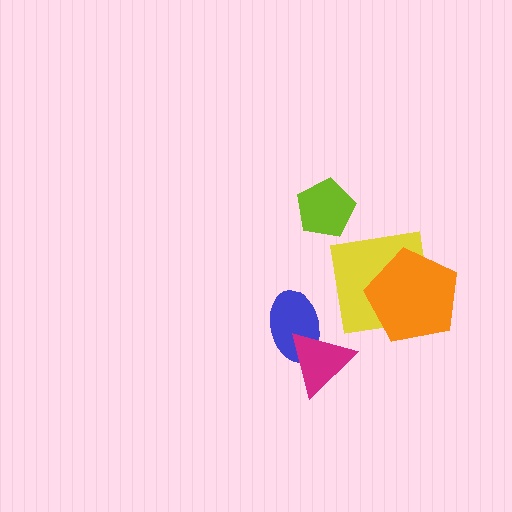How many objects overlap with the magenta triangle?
1 object overlaps with the magenta triangle.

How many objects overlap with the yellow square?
1 object overlaps with the yellow square.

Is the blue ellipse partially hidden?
Yes, it is partially covered by another shape.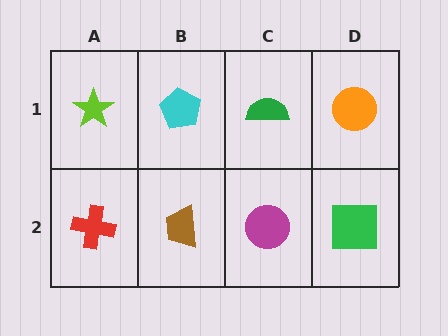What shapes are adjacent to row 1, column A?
A red cross (row 2, column A), a cyan pentagon (row 1, column B).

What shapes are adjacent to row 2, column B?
A cyan pentagon (row 1, column B), a red cross (row 2, column A), a magenta circle (row 2, column C).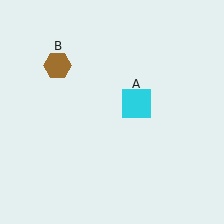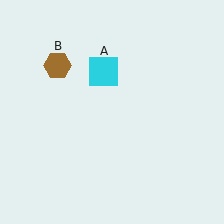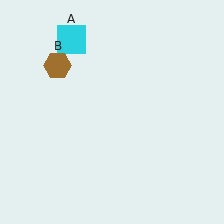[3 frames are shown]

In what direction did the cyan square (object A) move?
The cyan square (object A) moved up and to the left.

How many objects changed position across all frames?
1 object changed position: cyan square (object A).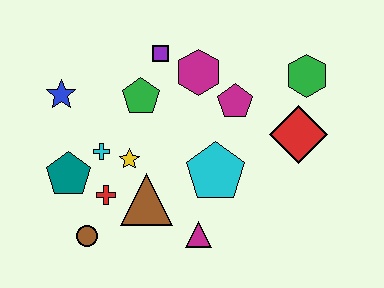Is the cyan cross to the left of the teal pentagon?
No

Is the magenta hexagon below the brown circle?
No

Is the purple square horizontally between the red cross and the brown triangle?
No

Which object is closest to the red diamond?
The green hexagon is closest to the red diamond.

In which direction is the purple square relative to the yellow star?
The purple square is above the yellow star.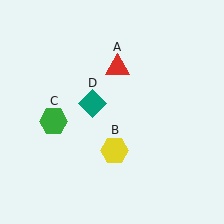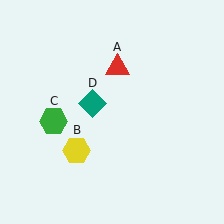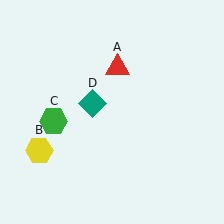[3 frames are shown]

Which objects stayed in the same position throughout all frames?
Red triangle (object A) and green hexagon (object C) and teal diamond (object D) remained stationary.